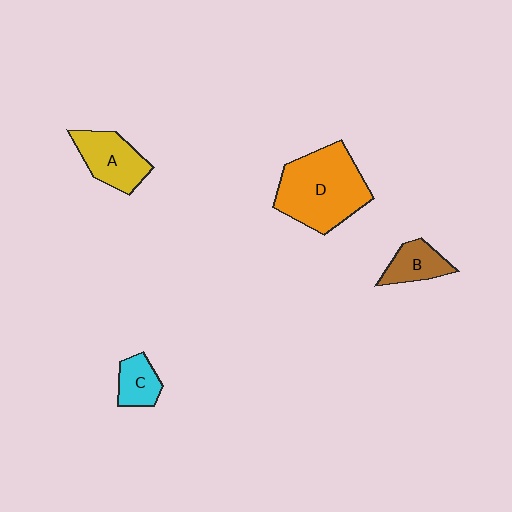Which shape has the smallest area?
Shape C (cyan).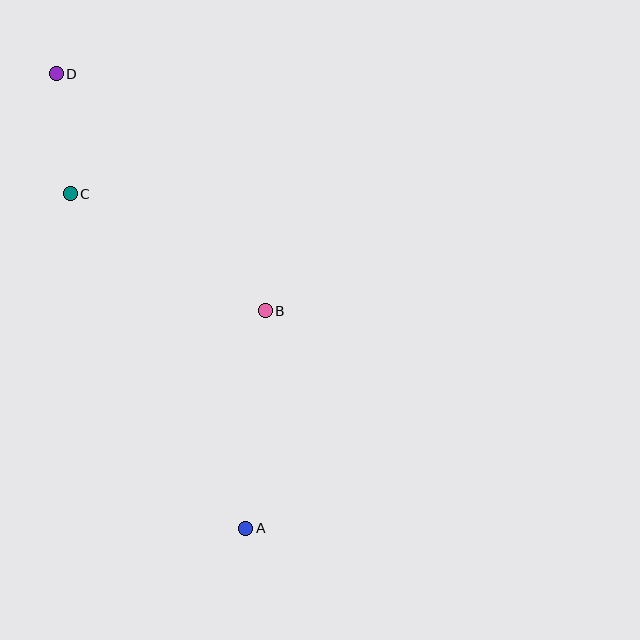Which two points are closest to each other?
Points C and D are closest to each other.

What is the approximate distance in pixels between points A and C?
The distance between A and C is approximately 378 pixels.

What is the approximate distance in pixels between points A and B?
The distance between A and B is approximately 219 pixels.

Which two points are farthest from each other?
Points A and D are farthest from each other.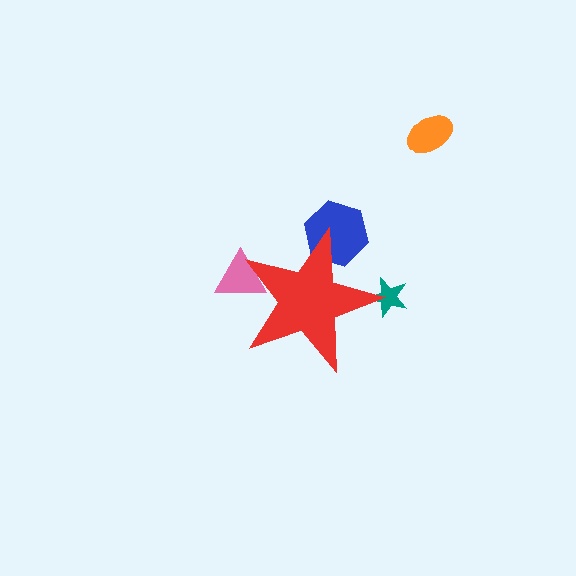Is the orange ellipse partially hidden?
No, the orange ellipse is fully visible.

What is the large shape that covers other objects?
A red star.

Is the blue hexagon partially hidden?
Yes, the blue hexagon is partially hidden behind the red star.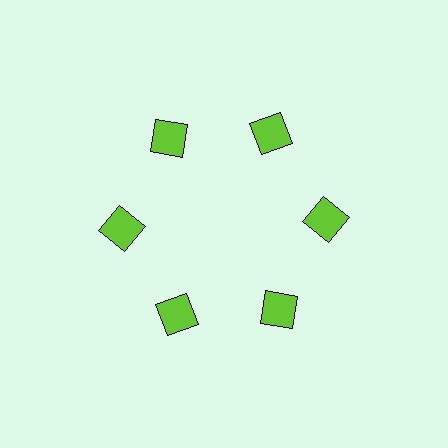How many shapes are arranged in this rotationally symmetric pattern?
There are 6 shapes, arranged in 6 groups of 1.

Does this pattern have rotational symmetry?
Yes, this pattern has 6-fold rotational symmetry. It looks the same after rotating 60 degrees around the center.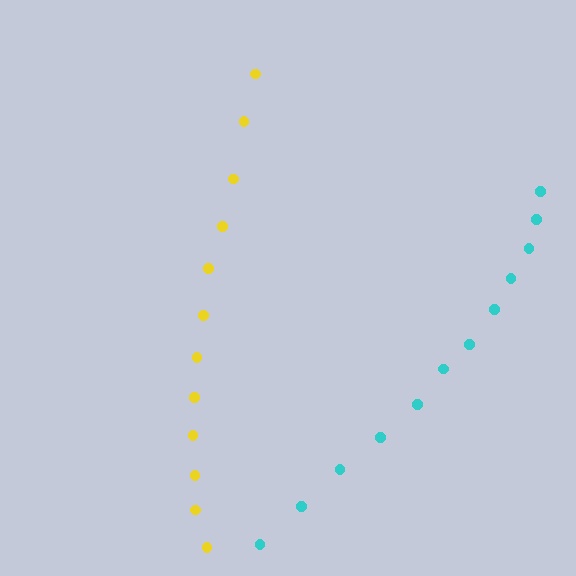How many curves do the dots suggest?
There are 2 distinct paths.